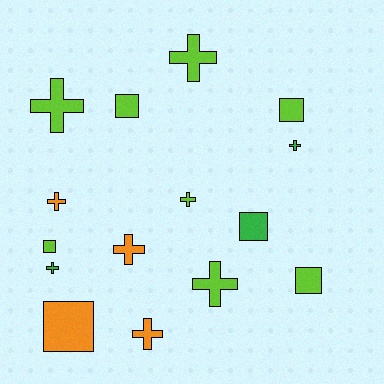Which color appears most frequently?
Lime, with 8 objects.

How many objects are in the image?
There are 15 objects.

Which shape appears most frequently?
Cross, with 9 objects.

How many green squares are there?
There is 1 green square.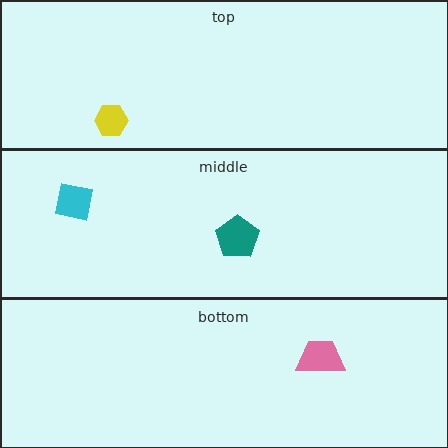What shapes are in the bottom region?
The pink trapezoid.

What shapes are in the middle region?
The teal pentagon, the cyan square.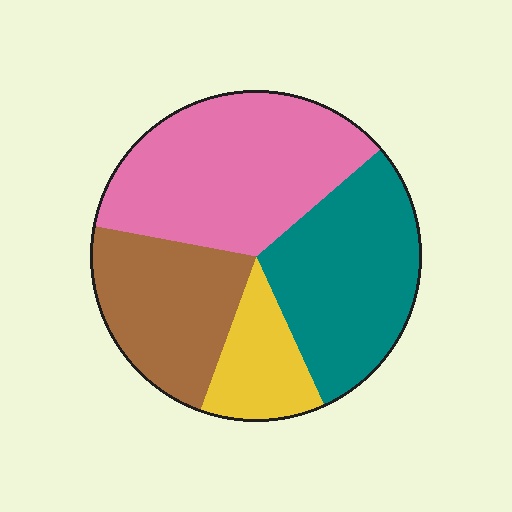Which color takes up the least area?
Yellow, at roughly 10%.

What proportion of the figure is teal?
Teal covers roughly 30% of the figure.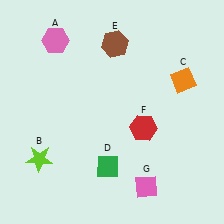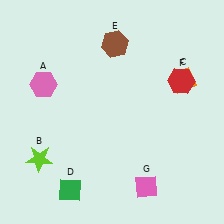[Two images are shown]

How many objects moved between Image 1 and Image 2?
3 objects moved between the two images.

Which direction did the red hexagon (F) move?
The red hexagon (F) moved up.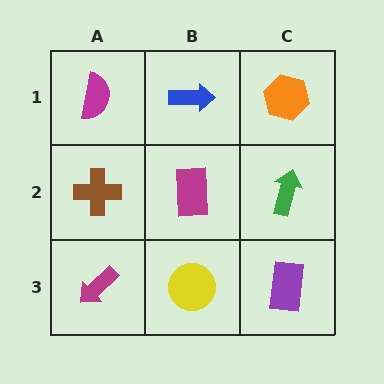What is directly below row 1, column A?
A brown cross.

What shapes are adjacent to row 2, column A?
A magenta semicircle (row 1, column A), a magenta arrow (row 3, column A), a magenta rectangle (row 2, column B).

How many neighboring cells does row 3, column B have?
3.